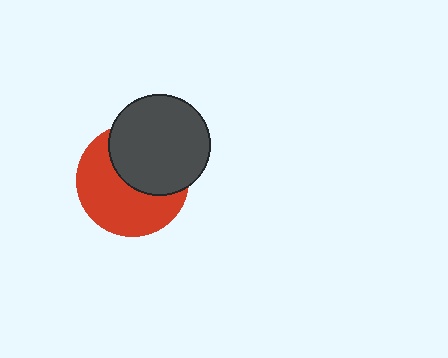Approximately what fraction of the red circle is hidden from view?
Roughly 44% of the red circle is hidden behind the dark gray circle.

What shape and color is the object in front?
The object in front is a dark gray circle.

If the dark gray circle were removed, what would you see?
You would see the complete red circle.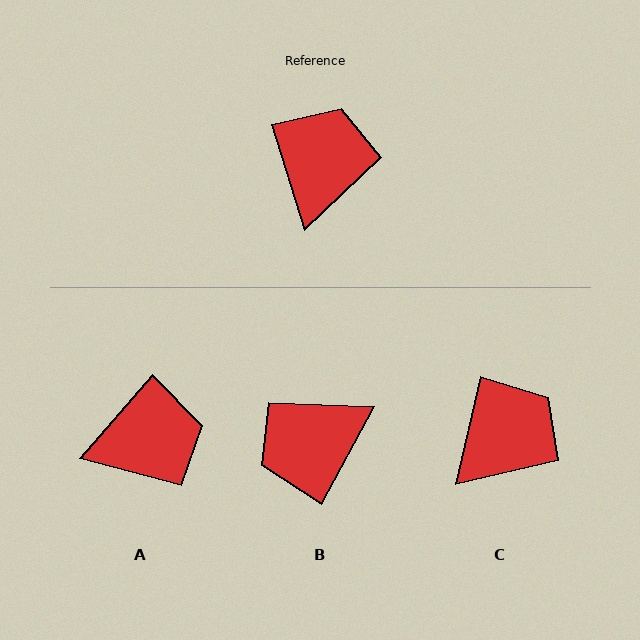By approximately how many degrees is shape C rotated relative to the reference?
Approximately 30 degrees clockwise.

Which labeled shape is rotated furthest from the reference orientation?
B, about 134 degrees away.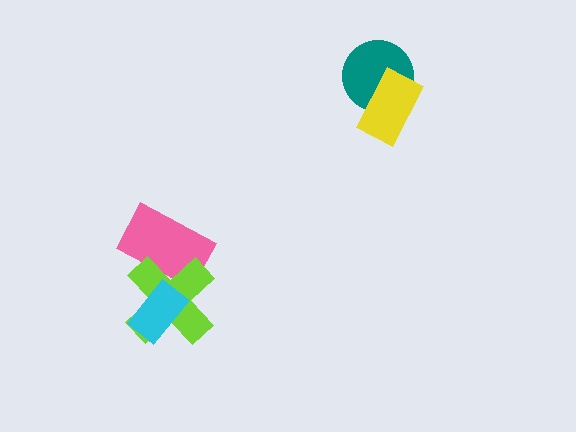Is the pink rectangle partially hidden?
Yes, it is partially covered by another shape.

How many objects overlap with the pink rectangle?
1 object overlaps with the pink rectangle.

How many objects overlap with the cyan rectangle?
1 object overlaps with the cyan rectangle.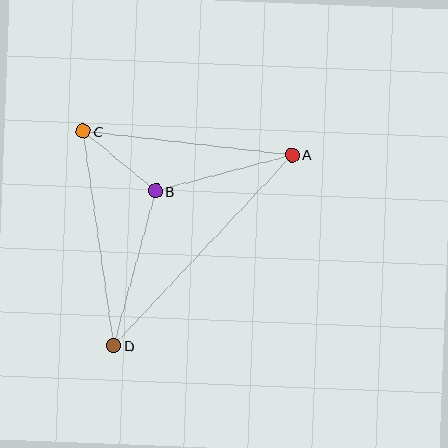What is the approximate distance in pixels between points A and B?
The distance between A and B is approximately 141 pixels.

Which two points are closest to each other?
Points B and C are closest to each other.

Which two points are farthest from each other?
Points A and D are farthest from each other.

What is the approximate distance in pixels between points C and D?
The distance between C and D is approximately 216 pixels.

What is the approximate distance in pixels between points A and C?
The distance between A and C is approximately 210 pixels.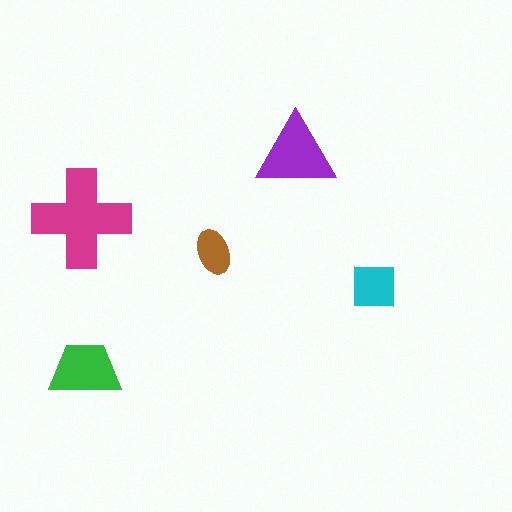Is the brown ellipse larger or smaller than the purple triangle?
Smaller.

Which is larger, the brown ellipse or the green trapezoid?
The green trapezoid.